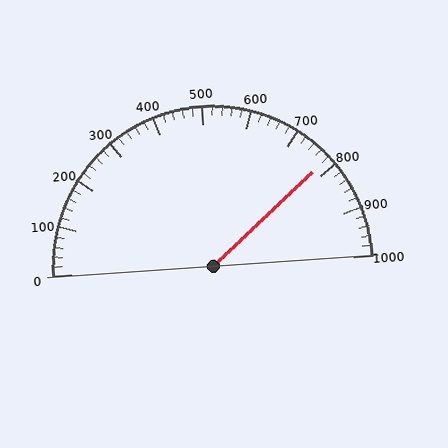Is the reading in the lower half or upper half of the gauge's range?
The reading is in the upper half of the range (0 to 1000).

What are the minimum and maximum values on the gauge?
The gauge ranges from 0 to 1000.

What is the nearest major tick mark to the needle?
The nearest major tick mark is 800.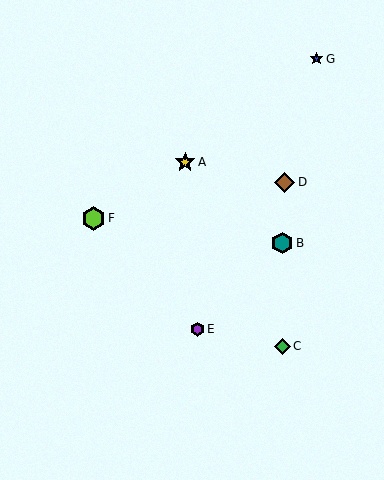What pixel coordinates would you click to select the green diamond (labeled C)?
Click at (283, 346) to select the green diamond C.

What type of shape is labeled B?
Shape B is a teal hexagon.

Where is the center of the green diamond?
The center of the green diamond is at (283, 346).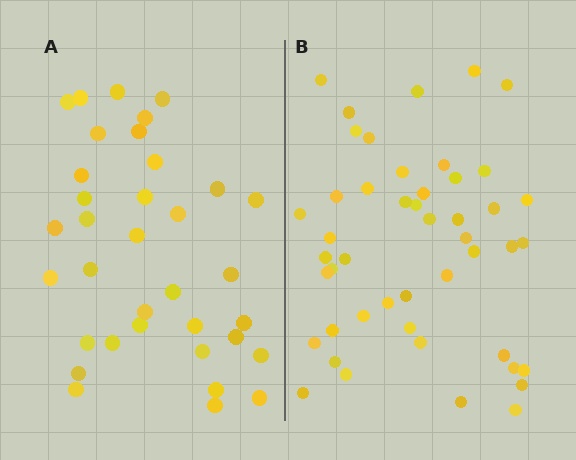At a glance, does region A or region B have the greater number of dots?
Region B (the right region) has more dots.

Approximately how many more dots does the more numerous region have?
Region B has roughly 12 or so more dots than region A.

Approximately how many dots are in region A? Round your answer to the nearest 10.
About 40 dots. (The exact count is 35, which rounds to 40.)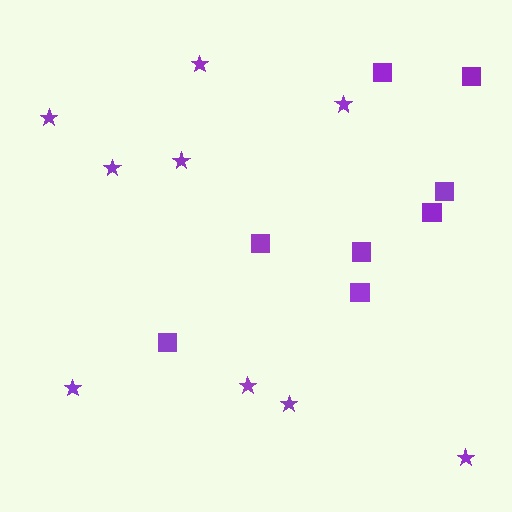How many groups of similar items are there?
There are 2 groups: one group of stars (9) and one group of squares (8).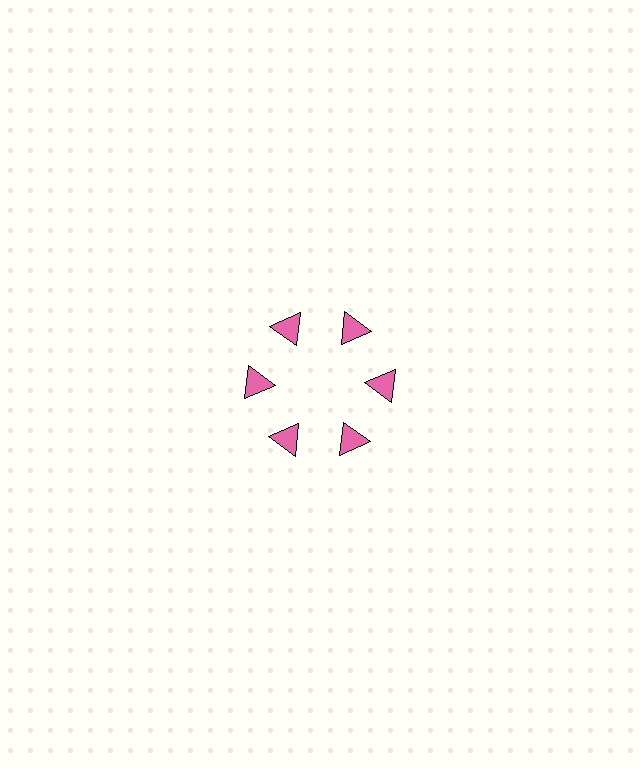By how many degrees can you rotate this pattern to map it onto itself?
The pattern maps onto itself every 60 degrees of rotation.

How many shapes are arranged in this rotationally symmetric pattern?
There are 6 shapes, arranged in 6 groups of 1.